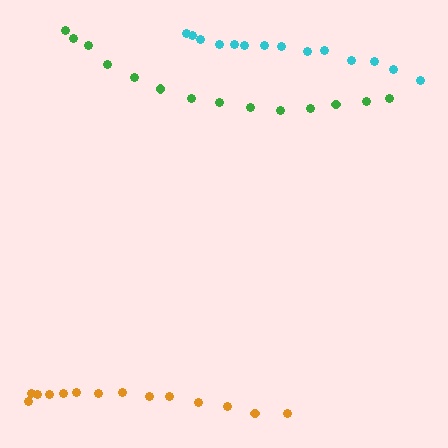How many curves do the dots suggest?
There are 3 distinct paths.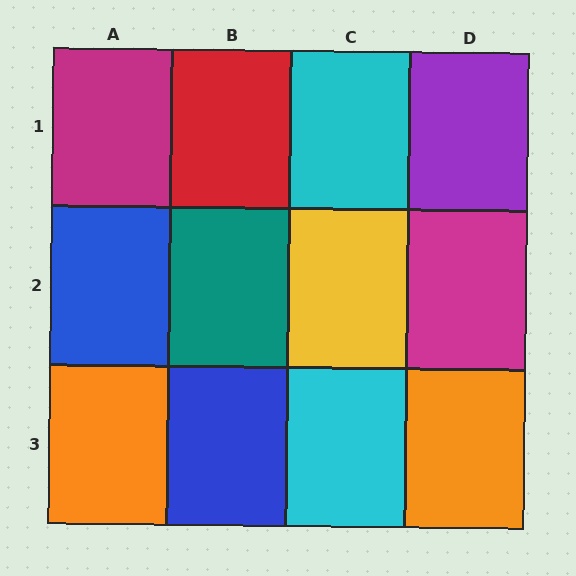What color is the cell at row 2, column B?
Teal.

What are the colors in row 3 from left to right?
Orange, blue, cyan, orange.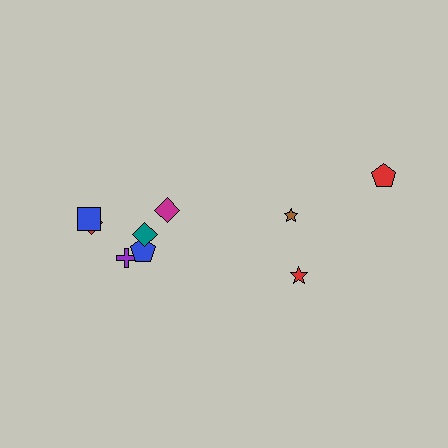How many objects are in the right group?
There are 3 objects.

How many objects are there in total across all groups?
There are 9 objects.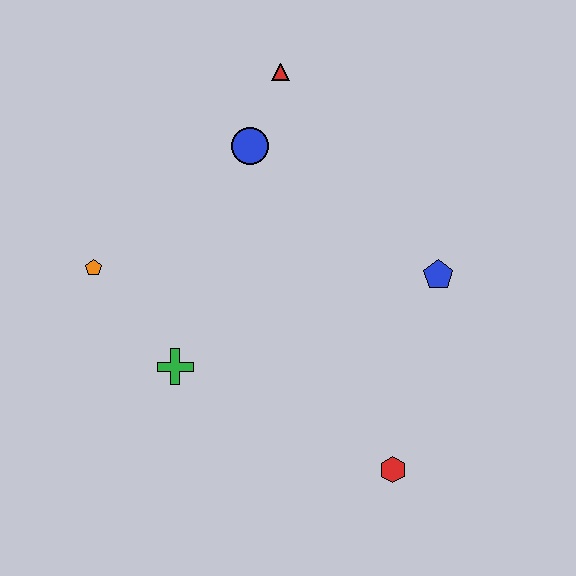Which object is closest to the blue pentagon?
The red hexagon is closest to the blue pentagon.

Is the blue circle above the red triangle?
No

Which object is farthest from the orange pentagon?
The red hexagon is farthest from the orange pentagon.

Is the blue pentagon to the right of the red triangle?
Yes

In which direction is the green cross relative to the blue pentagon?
The green cross is to the left of the blue pentagon.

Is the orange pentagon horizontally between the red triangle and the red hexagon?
No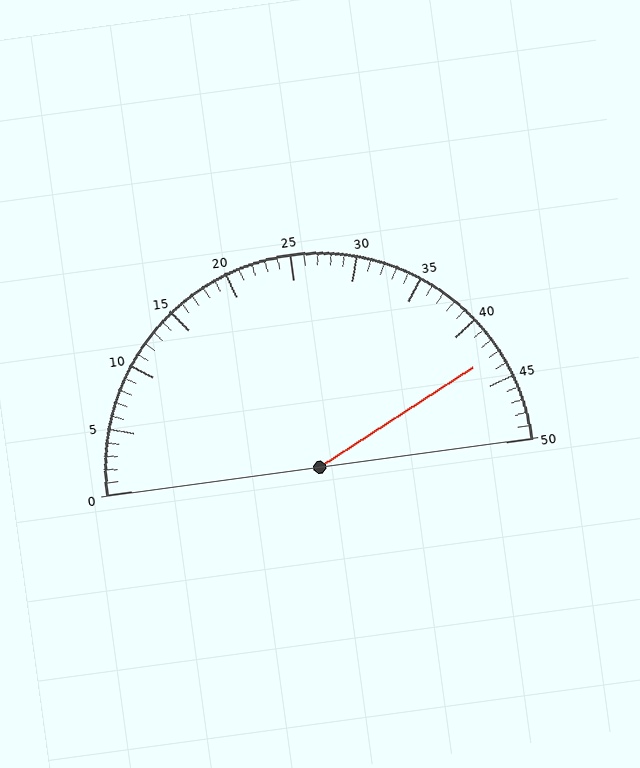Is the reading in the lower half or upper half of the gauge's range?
The reading is in the upper half of the range (0 to 50).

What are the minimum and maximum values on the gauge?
The gauge ranges from 0 to 50.